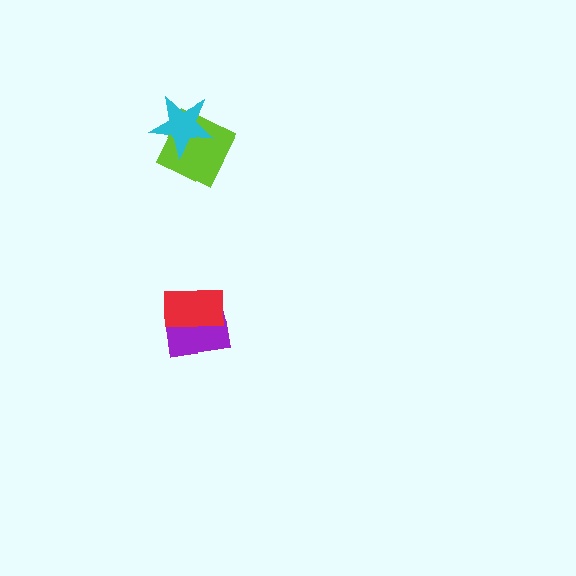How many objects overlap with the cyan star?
1 object overlaps with the cyan star.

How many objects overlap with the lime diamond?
1 object overlaps with the lime diamond.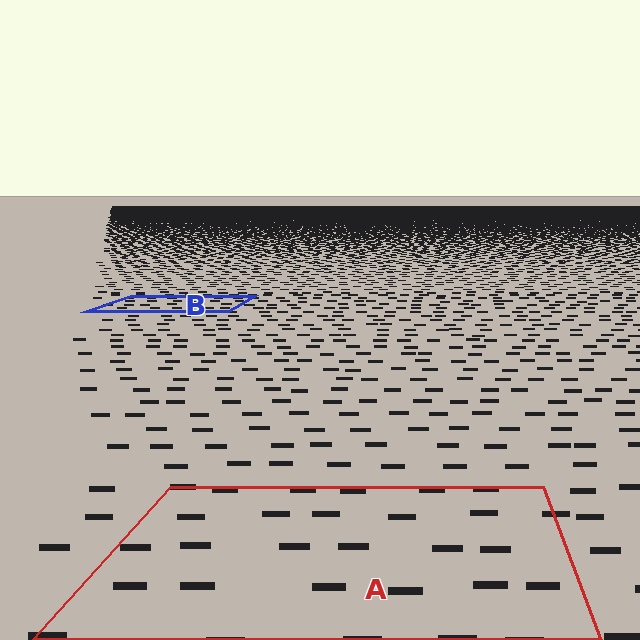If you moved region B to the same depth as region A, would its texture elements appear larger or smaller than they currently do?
They would appear larger. At a closer depth, the same texture elements are projected at a bigger on-screen size.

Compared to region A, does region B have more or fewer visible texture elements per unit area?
Region B has more texture elements per unit area — they are packed more densely because it is farther away.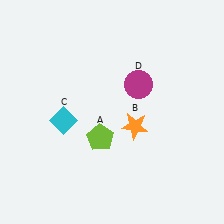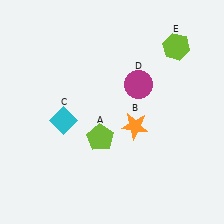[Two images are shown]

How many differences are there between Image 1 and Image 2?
There is 1 difference between the two images.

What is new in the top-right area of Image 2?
A lime hexagon (E) was added in the top-right area of Image 2.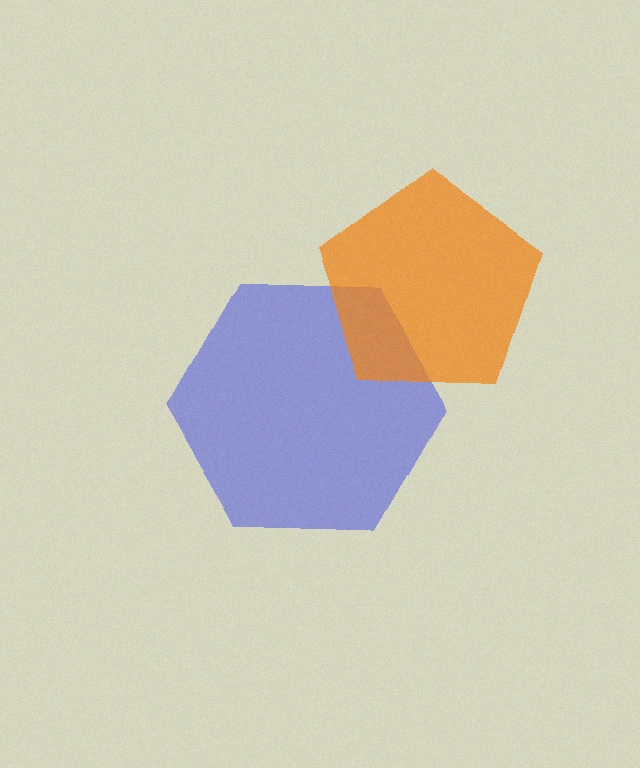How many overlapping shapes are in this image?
There are 2 overlapping shapes in the image.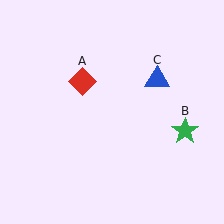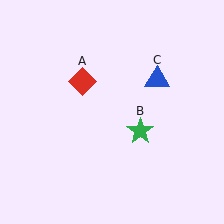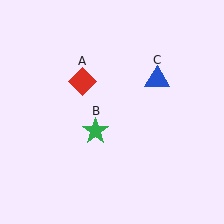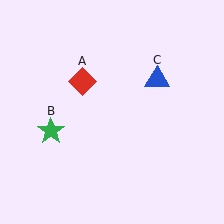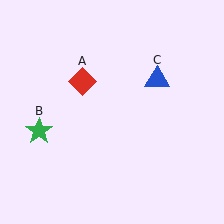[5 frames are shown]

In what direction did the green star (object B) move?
The green star (object B) moved left.